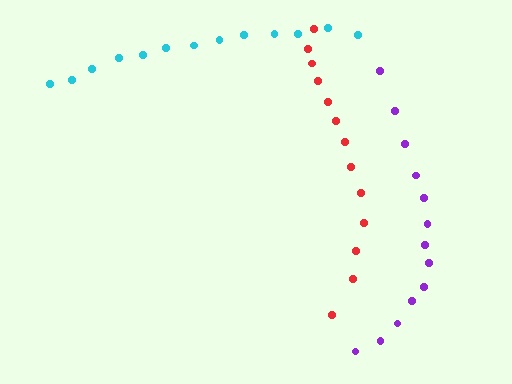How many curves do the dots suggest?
There are 3 distinct paths.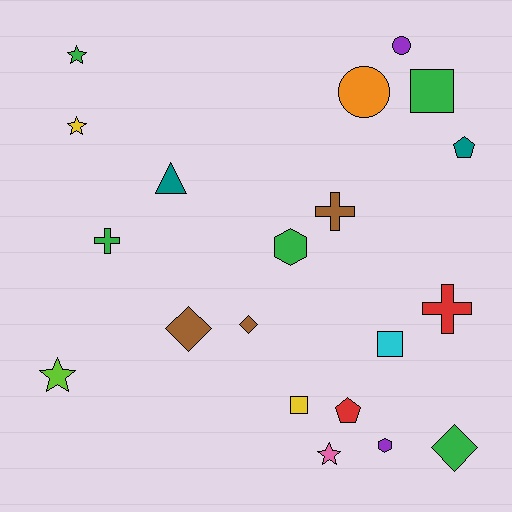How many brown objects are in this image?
There are 3 brown objects.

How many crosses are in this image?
There are 3 crosses.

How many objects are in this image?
There are 20 objects.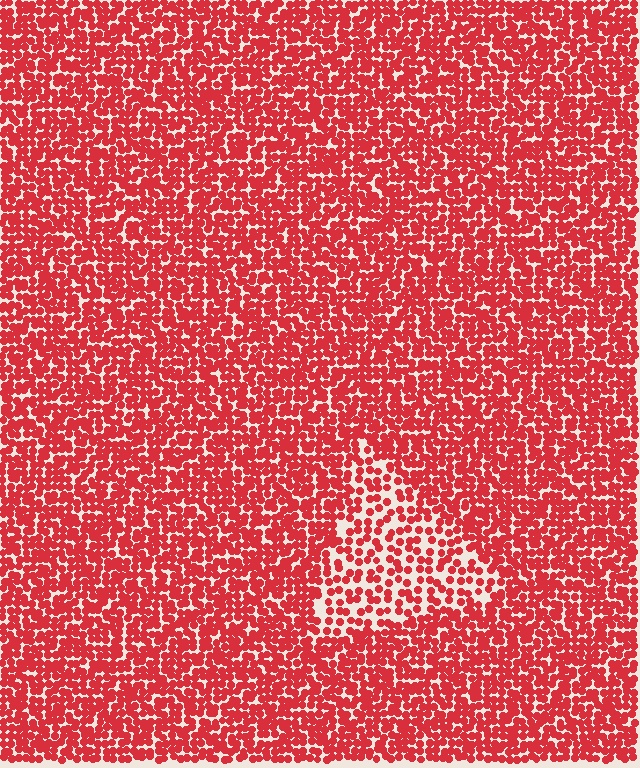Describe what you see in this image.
The image contains small red elements arranged at two different densities. A triangle-shaped region is visible where the elements are less densely packed than the surrounding area.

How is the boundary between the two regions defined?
The boundary is defined by a change in element density (approximately 1.9x ratio). All elements are the same color, size, and shape.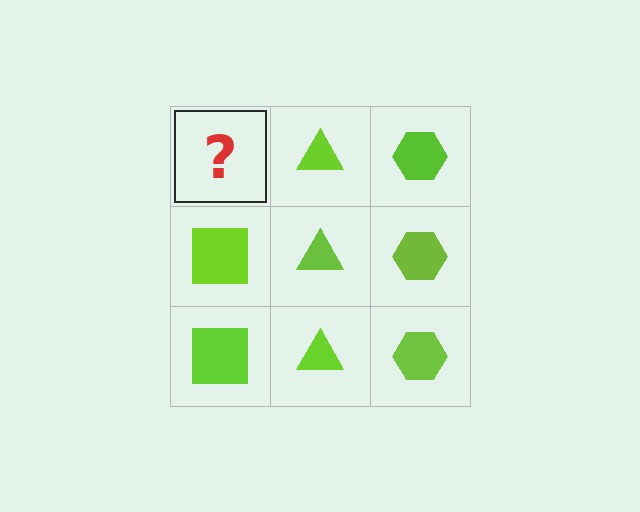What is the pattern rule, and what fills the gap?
The rule is that each column has a consistent shape. The gap should be filled with a lime square.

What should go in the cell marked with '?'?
The missing cell should contain a lime square.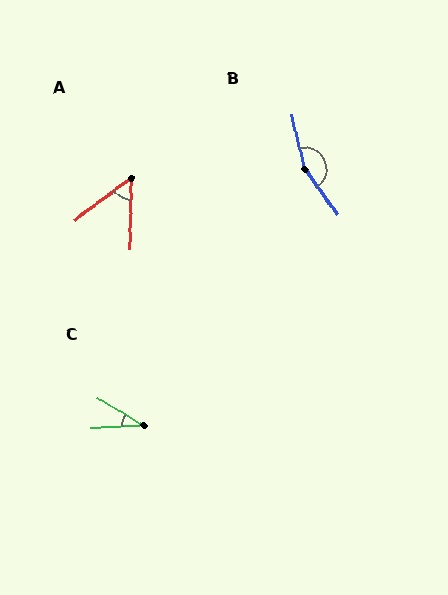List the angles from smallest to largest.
C (33°), A (53°), B (158°).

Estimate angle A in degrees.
Approximately 53 degrees.